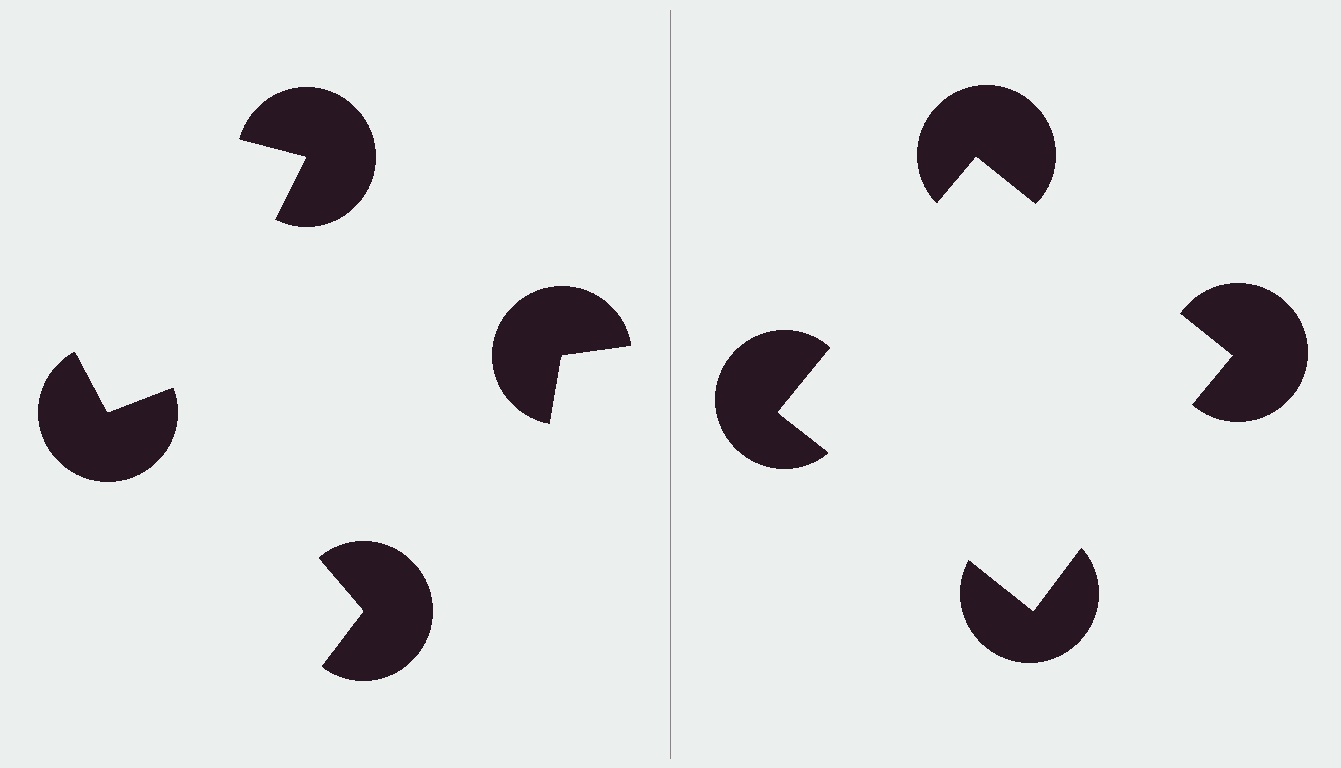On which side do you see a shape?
An illusory square appears on the right side. On the left side the wedge cuts are rotated, so no coherent shape forms.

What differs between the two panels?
The pac-man discs are positioned identically on both sides; only the wedge orientations differ. On the right they align to a square; on the left they are misaligned.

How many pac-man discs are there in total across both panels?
8 — 4 on each side.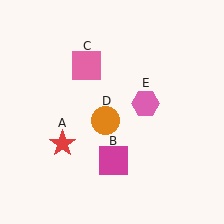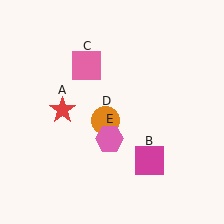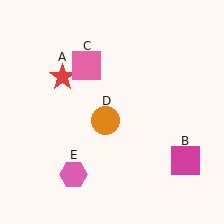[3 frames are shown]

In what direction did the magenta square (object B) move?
The magenta square (object B) moved right.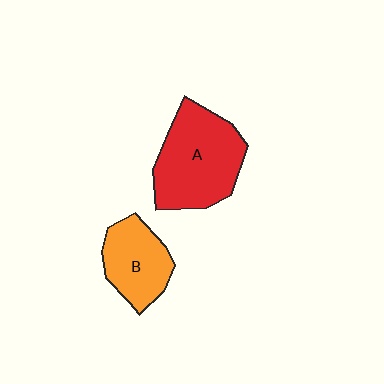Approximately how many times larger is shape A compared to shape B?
Approximately 1.6 times.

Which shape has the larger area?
Shape A (red).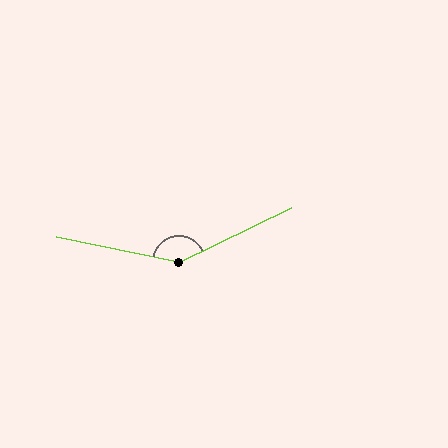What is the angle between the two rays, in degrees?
Approximately 142 degrees.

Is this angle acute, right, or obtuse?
It is obtuse.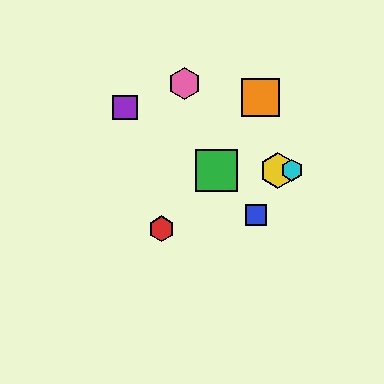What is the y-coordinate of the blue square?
The blue square is at y≈215.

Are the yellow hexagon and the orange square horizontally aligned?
No, the yellow hexagon is at y≈170 and the orange square is at y≈97.